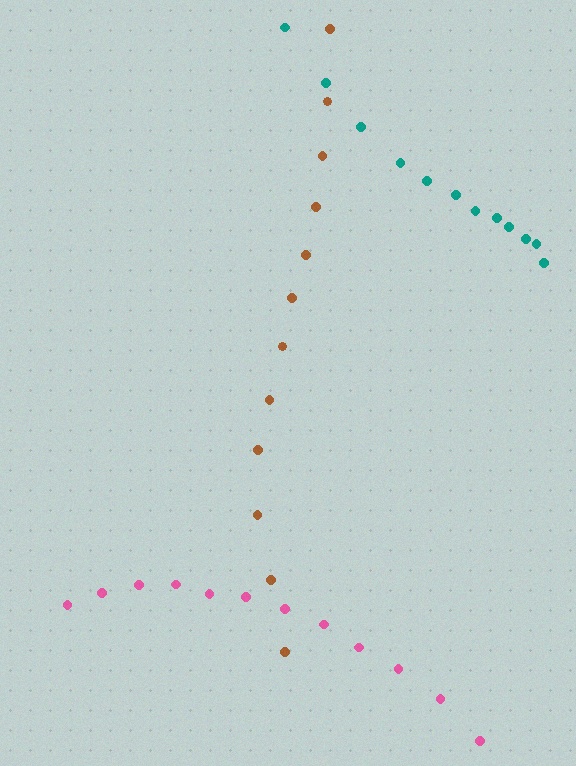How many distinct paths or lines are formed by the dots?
There are 3 distinct paths.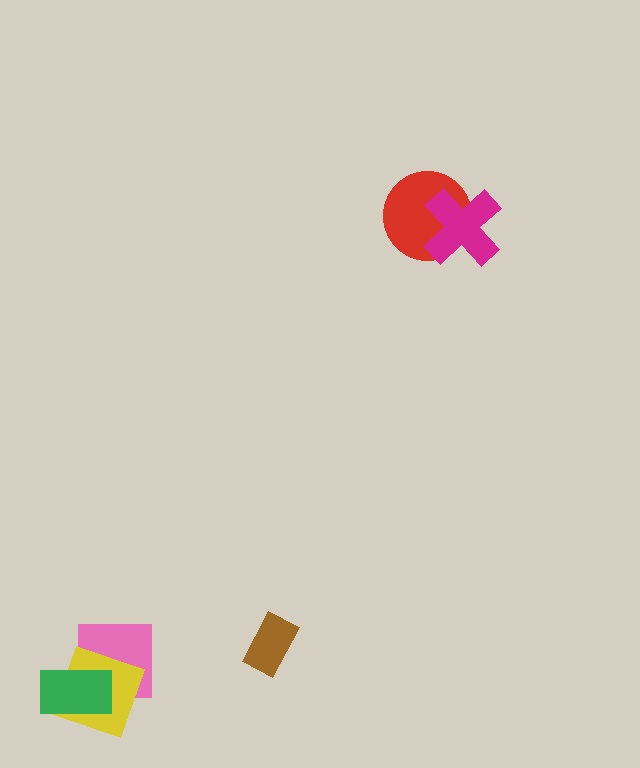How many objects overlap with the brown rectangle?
0 objects overlap with the brown rectangle.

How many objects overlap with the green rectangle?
2 objects overlap with the green rectangle.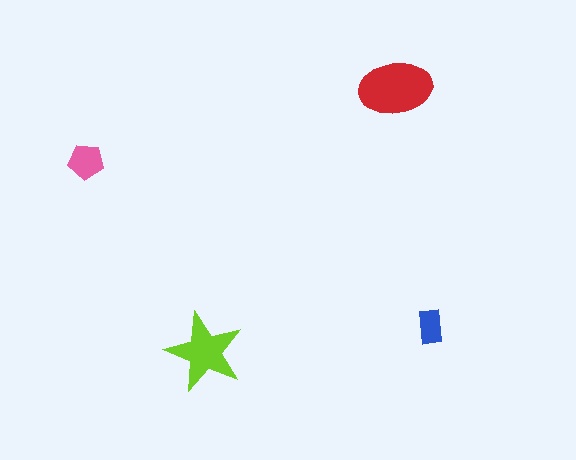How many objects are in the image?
There are 4 objects in the image.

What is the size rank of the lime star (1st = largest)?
2nd.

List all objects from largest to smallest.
The red ellipse, the lime star, the pink pentagon, the blue rectangle.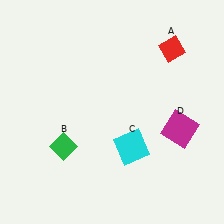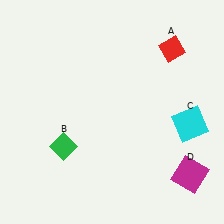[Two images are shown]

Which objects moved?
The objects that moved are: the cyan square (C), the magenta square (D).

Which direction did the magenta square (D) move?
The magenta square (D) moved down.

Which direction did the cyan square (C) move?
The cyan square (C) moved right.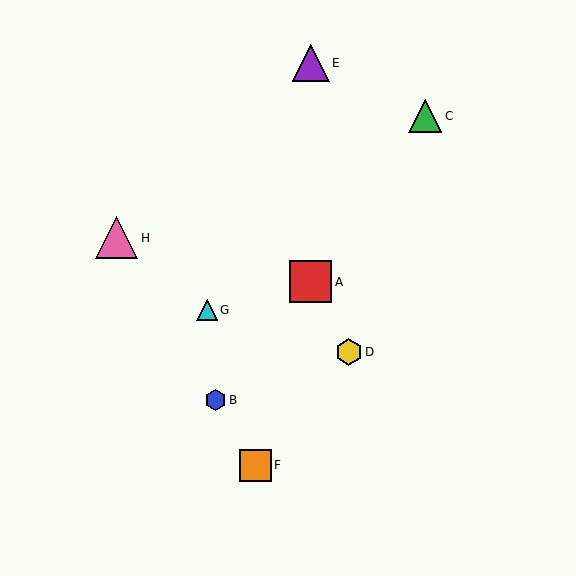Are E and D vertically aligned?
No, E is at x≈311 and D is at x≈349.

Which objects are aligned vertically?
Objects A, E are aligned vertically.